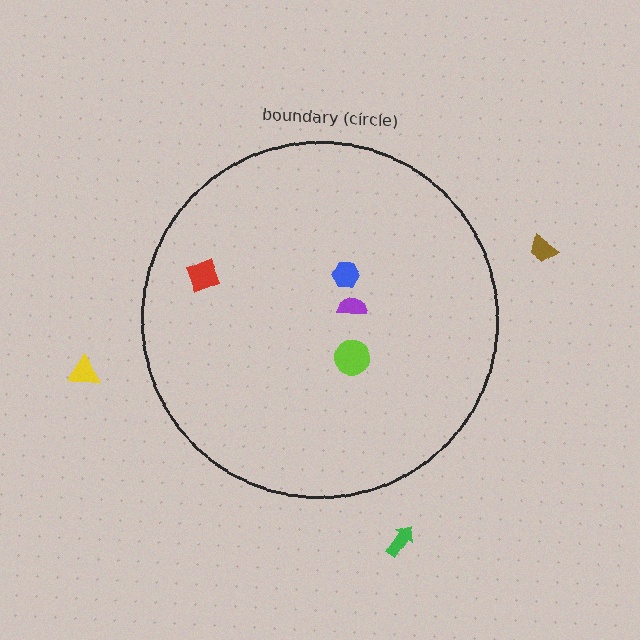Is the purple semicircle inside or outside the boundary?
Inside.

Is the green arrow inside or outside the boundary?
Outside.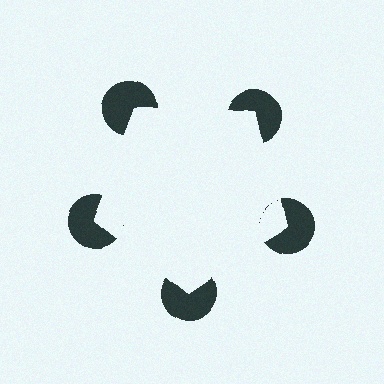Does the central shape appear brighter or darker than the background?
It typically appears slightly brighter than the background, even though no actual brightness change is drawn.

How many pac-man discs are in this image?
There are 5 — one at each vertex of the illusory pentagon.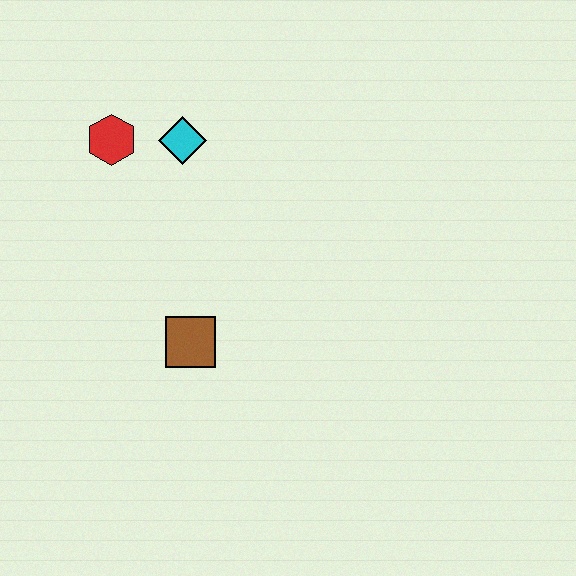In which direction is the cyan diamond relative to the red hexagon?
The cyan diamond is to the right of the red hexagon.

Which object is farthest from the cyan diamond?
The brown square is farthest from the cyan diamond.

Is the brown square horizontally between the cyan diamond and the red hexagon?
No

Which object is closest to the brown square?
The cyan diamond is closest to the brown square.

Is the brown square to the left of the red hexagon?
No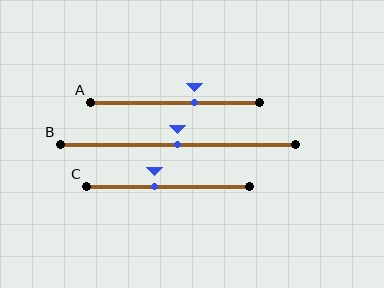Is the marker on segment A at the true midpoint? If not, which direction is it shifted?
No, the marker on segment A is shifted to the right by about 11% of the segment length.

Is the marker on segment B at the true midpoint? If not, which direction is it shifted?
Yes, the marker on segment B is at the true midpoint.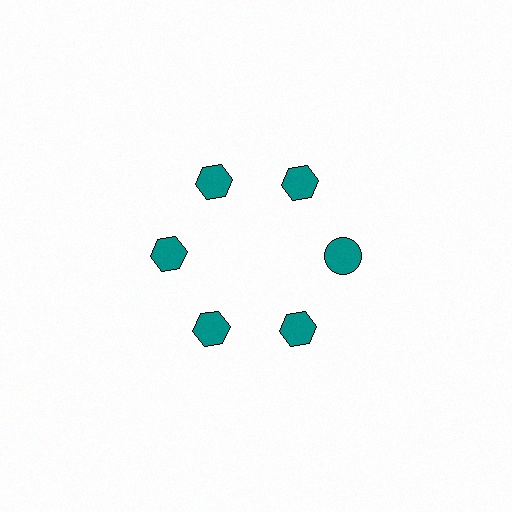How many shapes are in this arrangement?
There are 6 shapes arranged in a ring pattern.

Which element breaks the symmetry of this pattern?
The teal circle at roughly the 3 o'clock position breaks the symmetry. All other shapes are teal hexagons.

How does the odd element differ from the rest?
It has a different shape: circle instead of hexagon.